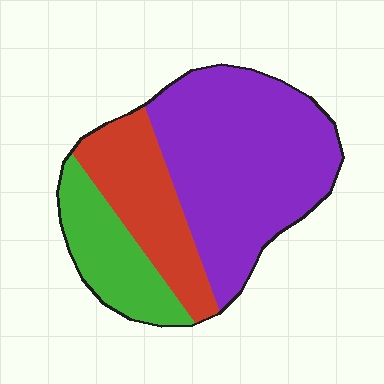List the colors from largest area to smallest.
From largest to smallest: purple, red, green.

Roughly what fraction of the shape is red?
Red covers about 25% of the shape.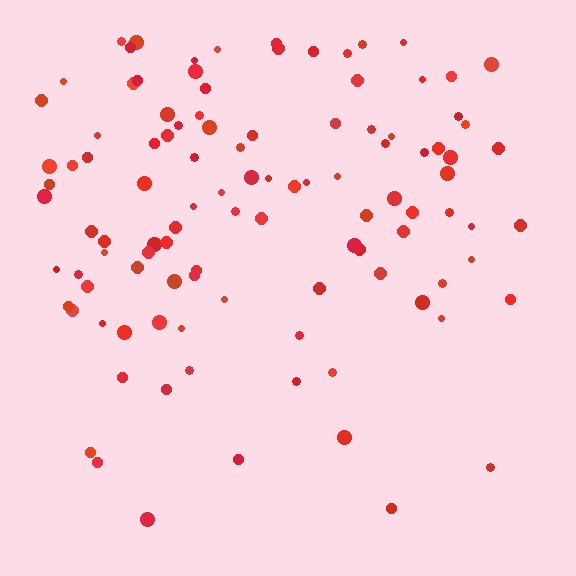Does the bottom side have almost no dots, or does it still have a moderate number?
Still a moderate number, just noticeably fewer than the top.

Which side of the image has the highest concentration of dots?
The top.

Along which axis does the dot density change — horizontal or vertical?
Vertical.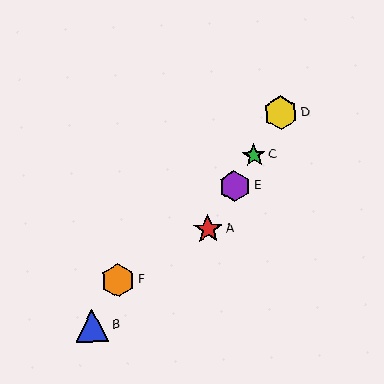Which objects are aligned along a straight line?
Objects A, C, D, E are aligned along a straight line.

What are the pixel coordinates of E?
Object E is at (235, 186).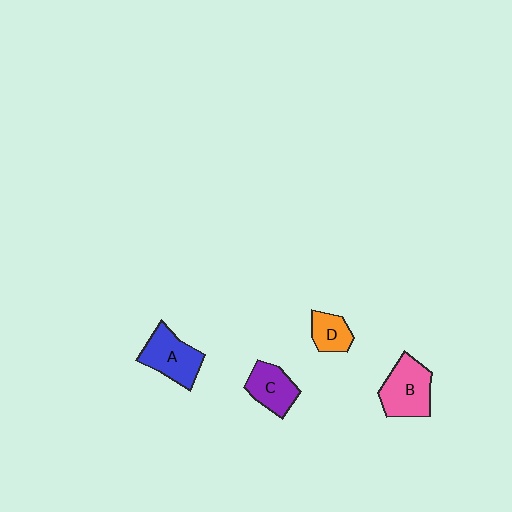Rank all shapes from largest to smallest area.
From largest to smallest: B (pink), A (blue), C (purple), D (orange).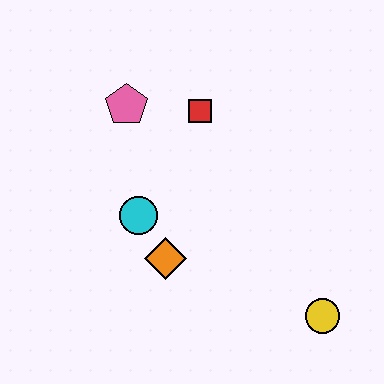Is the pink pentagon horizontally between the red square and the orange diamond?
No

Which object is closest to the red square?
The pink pentagon is closest to the red square.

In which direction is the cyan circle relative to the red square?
The cyan circle is below the red square.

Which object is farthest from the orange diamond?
The yellow circle is farthest from the orange diamond.